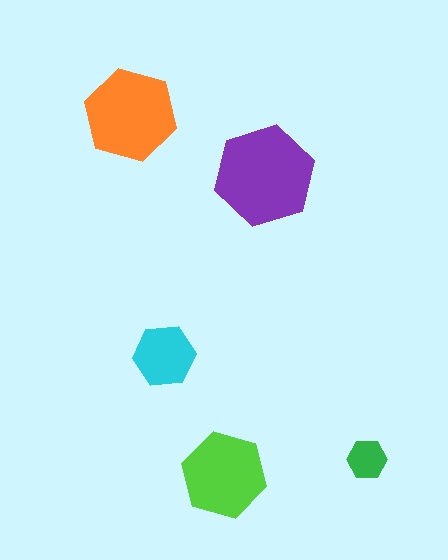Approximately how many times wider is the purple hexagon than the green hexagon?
About 2.5 times wider.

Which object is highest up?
The orange hexagon is topmost.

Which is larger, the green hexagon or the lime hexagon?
The lime one.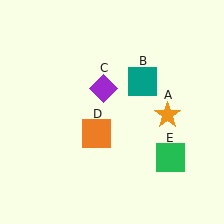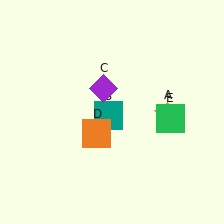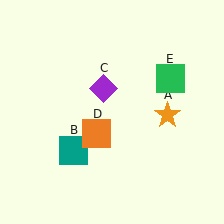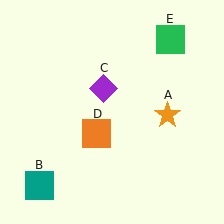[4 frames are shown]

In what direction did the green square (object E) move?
The green square (object E) moved up.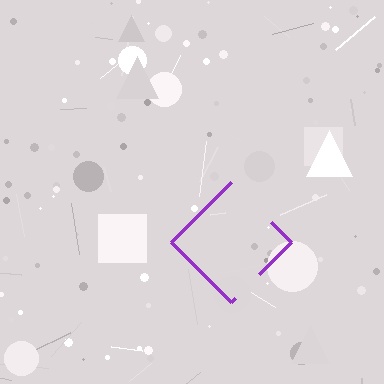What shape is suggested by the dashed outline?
The dashed outline suggests a diamond.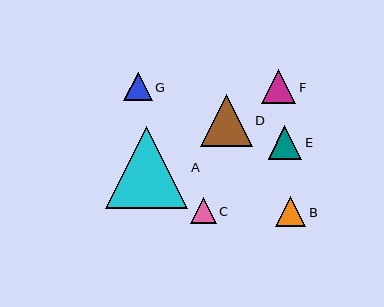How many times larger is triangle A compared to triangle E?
Triangle A is approximately 2.4 times the size of triangle E.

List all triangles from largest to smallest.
From largest to smallest: A, D, F, E, B, G, C.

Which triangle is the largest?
Triangle A is the largest with a size of approximately 82 pixels.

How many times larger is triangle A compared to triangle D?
Triangle A is approximately 1.6 times the size of triangle D.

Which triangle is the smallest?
Triangle C is the smallest with a size of approximately 26 pixels.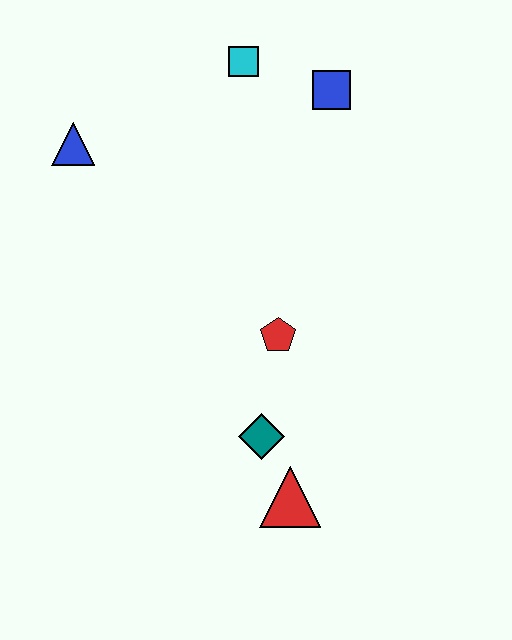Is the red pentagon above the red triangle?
Yes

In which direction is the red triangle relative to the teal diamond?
The red triangle is below the teal diamond.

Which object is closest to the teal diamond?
The red triangle is closest to the teal diamond.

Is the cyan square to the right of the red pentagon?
No